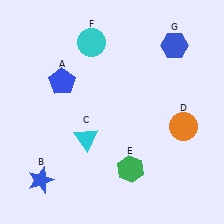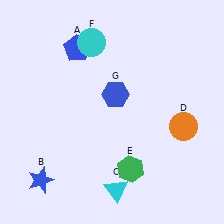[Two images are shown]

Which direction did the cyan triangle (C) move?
The cyan triangle (C) moved down.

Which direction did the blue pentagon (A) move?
The blue pentagon (A) moved up.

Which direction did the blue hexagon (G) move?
The blue hexagon (G) moved left.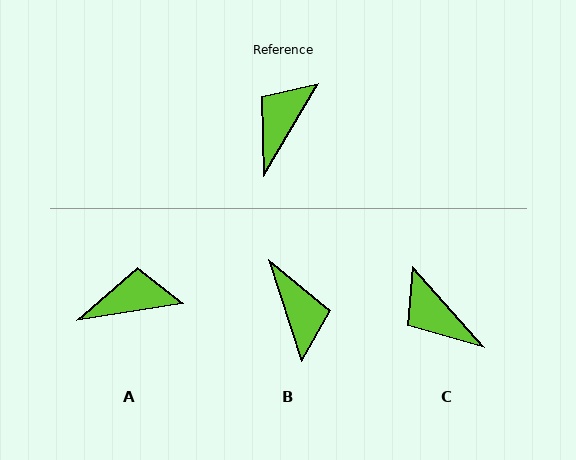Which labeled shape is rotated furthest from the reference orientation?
B, about 132 degrees away.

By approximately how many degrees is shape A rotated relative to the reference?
Approximately 50 degrees clockwise.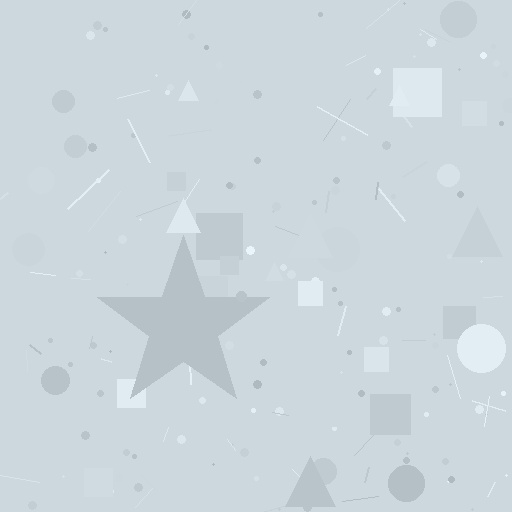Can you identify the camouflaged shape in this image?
The camouflaged shape is a star.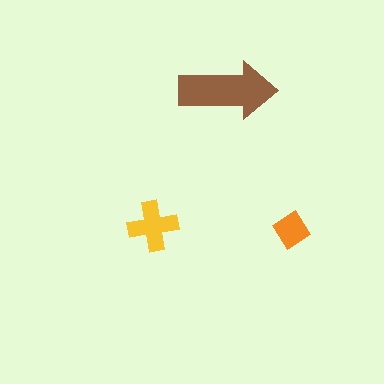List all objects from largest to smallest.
The brown arrow, the yellow cross, the orange diamond.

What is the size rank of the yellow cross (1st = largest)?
2nd.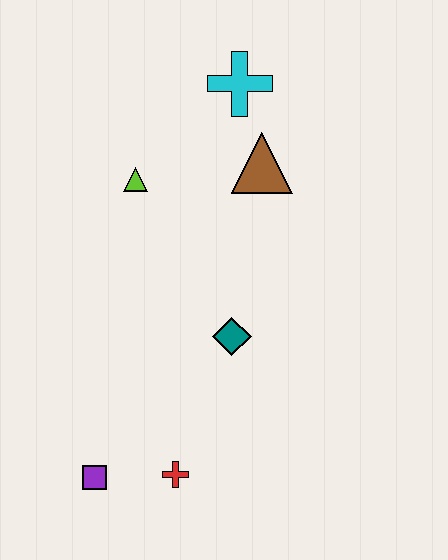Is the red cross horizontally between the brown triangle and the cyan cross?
No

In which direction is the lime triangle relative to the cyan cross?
The lime triangle is to the left of the cyan cross.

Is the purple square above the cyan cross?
No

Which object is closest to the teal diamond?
The red cross is closest to the teal diamond.